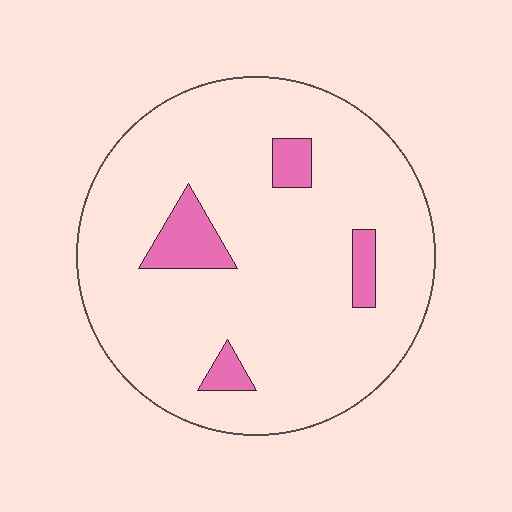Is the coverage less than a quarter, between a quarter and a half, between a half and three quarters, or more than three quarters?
Less than a quarter.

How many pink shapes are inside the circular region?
4.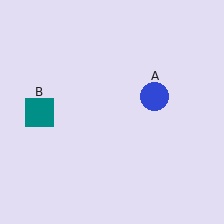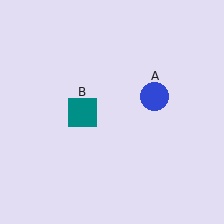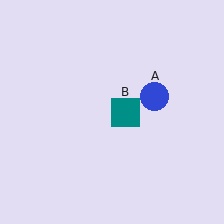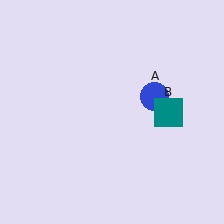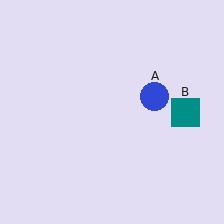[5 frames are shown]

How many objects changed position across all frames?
1 object changed position: teal square (object B).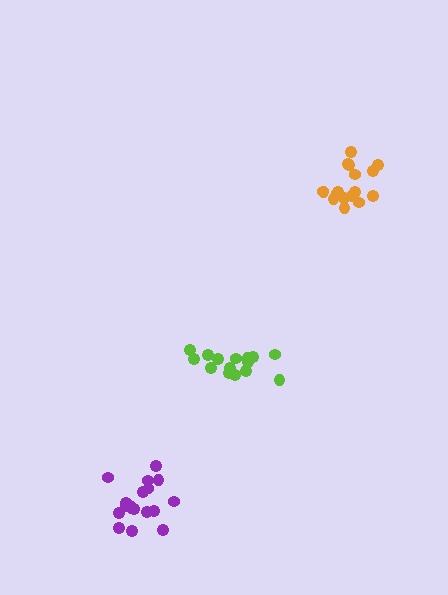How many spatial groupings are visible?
There are 3 spatial groupings.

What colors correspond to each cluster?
The clusters are colored: orange, lime, purple.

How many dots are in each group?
Group 1: 17 dots, Group 2: 15 dots, Group 3: 18 dots (50 total).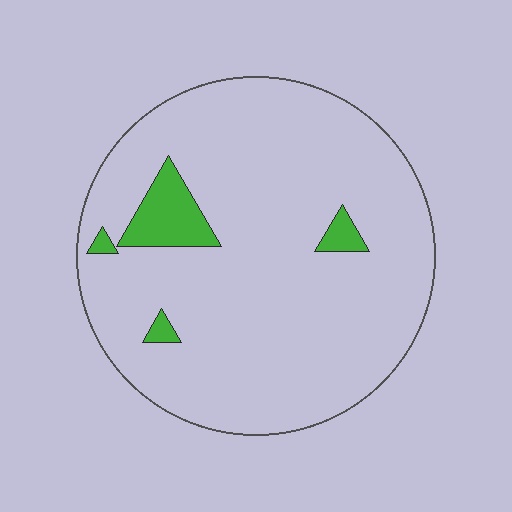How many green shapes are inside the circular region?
4.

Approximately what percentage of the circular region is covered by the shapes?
Approximately 5%.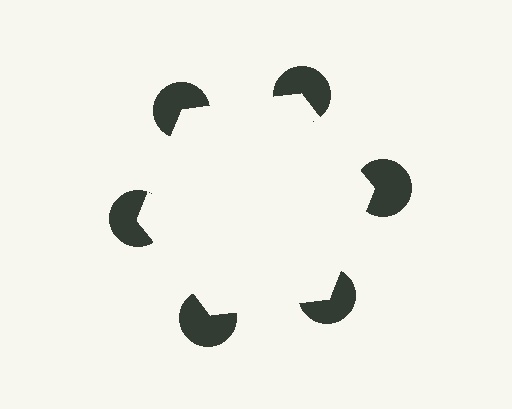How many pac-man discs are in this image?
There are 6 — one at each vertex of the illusory hexagon.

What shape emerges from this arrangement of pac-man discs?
An illusory hexagon — its edges are inferred from the aligned wedge cuts in the pac-man discs, not physically drawn.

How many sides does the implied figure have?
6 sides.